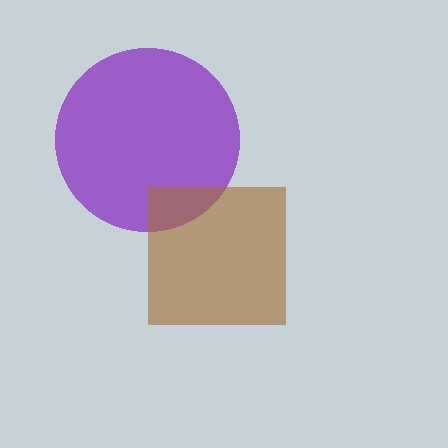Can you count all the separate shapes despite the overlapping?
Yes, there are 2 separate shapes.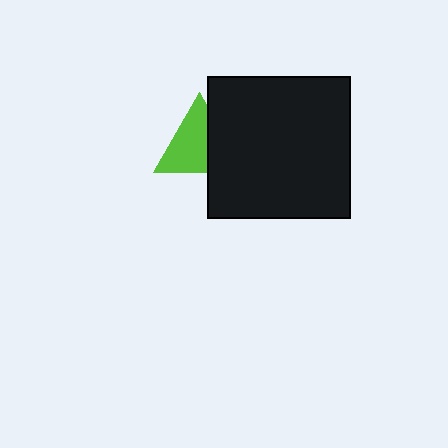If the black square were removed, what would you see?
You would see the complete lime triangle.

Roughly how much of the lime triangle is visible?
Most of it is visible (roughly 66%).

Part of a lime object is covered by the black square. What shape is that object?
It is a triangle.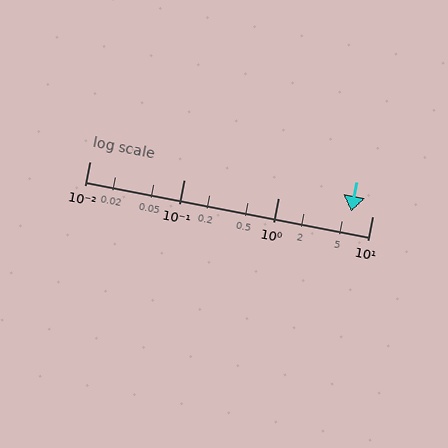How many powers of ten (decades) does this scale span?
The scale spans 3 decades, from 0.01 to 10.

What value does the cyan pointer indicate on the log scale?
The pointer indicates approximately 5.9.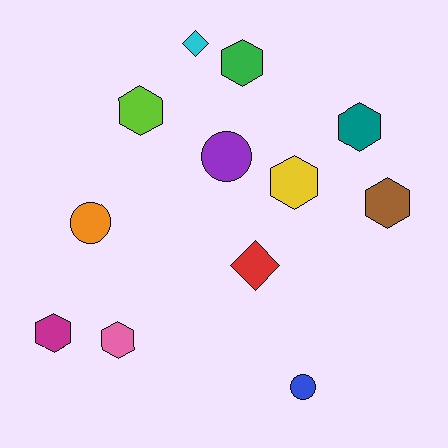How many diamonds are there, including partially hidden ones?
There are 2 diamonds.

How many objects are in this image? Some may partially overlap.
There are 12 objects.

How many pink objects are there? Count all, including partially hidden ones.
There is 1 pink object.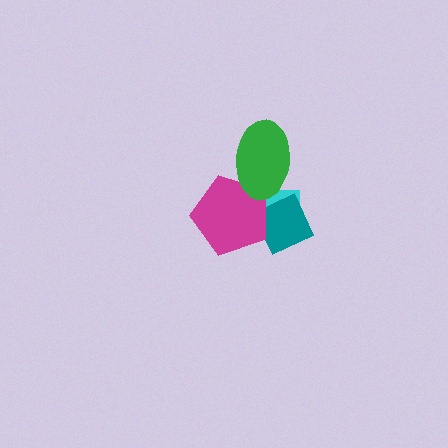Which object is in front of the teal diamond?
The magenta pentagon is in front of the teal diamond.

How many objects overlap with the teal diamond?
2 objects overlap with the teal diamond.